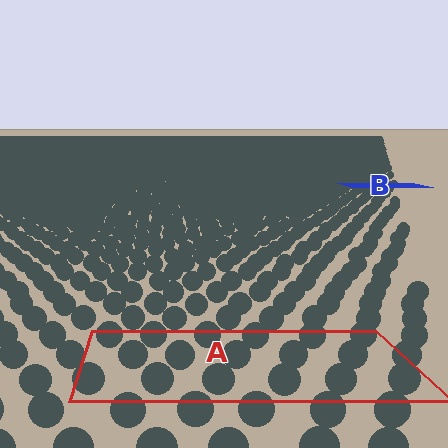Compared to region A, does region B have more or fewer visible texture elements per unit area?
Region B has more texture elements per unit area — they are packed more densely because it is farther away.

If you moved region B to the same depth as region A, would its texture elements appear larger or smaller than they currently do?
They would appear larger. At a closer depth, the same texture elements are projected at a bigger on-screen size.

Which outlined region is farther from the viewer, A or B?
Region B is farther from the viewer — the texture elements inside it appear smaller and more densely packed.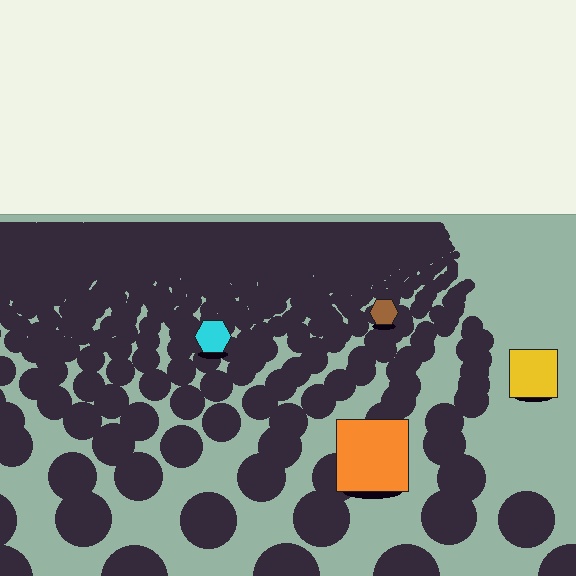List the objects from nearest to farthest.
From nearest to farthest: the orange square, the yellow square, the cyan hexagon, the brown hexagon.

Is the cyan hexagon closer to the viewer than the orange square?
No. The orange square is closer — you can tell from the texture gradient: the ground texture is coarser near it.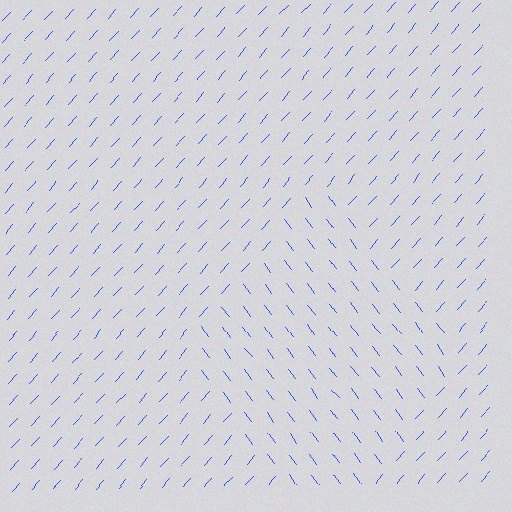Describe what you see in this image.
The image is filled with small blue line segments. A diamond region in the image has lines oriented differently from the surrounding lines, creating a visible texture boundary.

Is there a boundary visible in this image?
Yes, there is a texture boundary formed by a change in line orientation.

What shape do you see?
I see a diamond.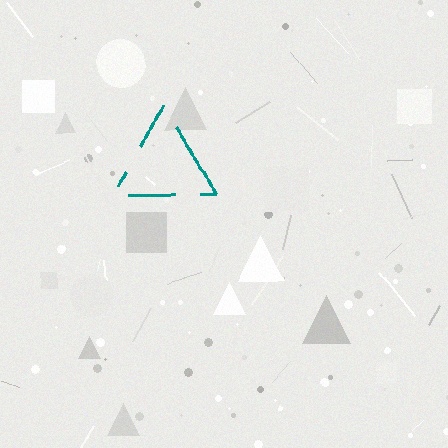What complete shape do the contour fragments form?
The contour fragments form a triangle.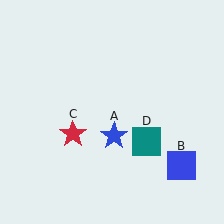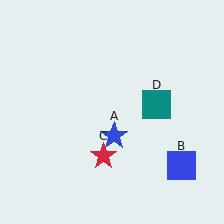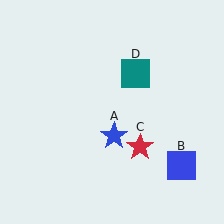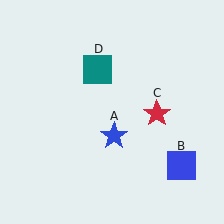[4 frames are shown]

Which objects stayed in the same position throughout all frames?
Blue star (object A) and blue square (object B) remained stationary.